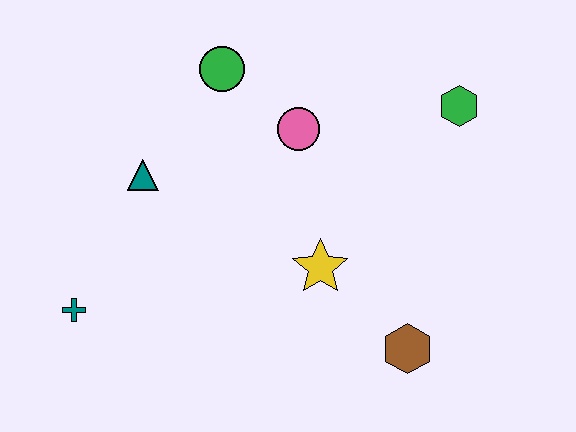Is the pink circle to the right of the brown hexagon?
No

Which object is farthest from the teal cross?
The green hexagon is farthest from the teal cross.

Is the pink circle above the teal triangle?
Yes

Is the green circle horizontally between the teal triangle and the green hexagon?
Yes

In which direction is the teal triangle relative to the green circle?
The teal triangle is below the green circle.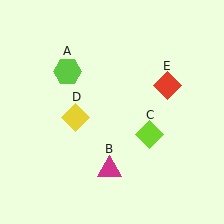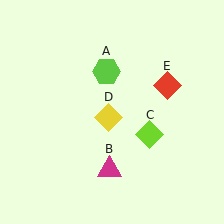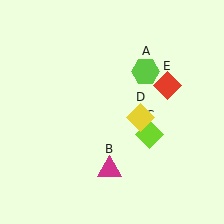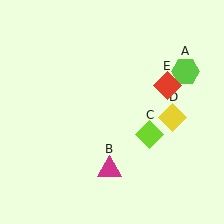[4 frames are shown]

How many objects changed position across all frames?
2 objects changed position: lime hexagon (object A), yellow diamond (object D).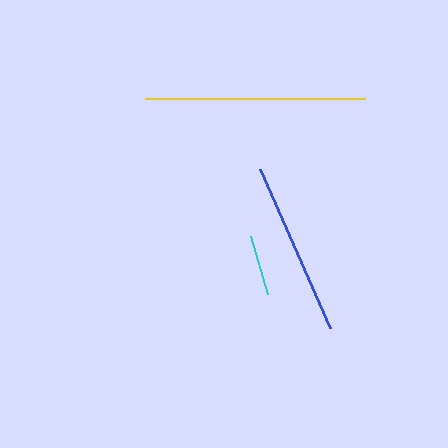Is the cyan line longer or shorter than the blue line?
The blue line is longer than the cyan line.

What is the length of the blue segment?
The blue segment is approximately 174 pixels long.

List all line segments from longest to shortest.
From longest to shortest: yellow, blue, cyan.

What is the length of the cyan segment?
The cyan segment is approximately 60 pixels long.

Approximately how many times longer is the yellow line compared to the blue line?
The yellow line is approximately 1.3 times the length of the blue line.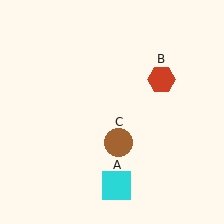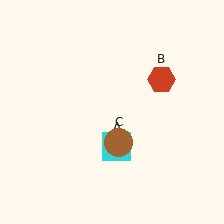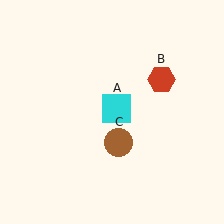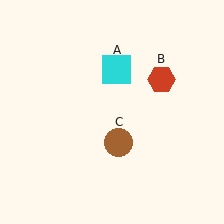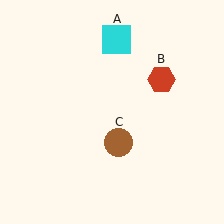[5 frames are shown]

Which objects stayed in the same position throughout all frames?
Red hexagon (object B) and brown circle (object C) remained stationary.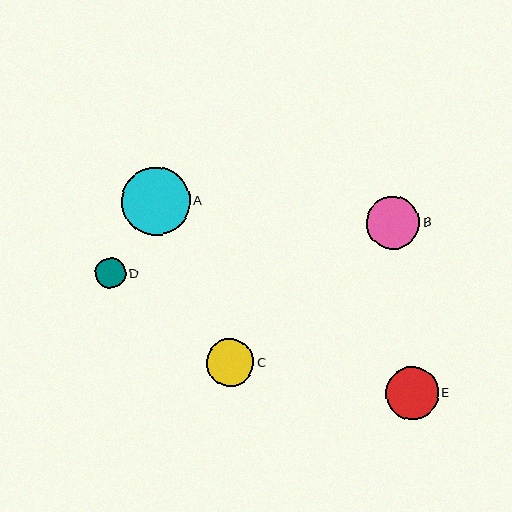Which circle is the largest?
Circle A is the largest with a size of approximately 69 pixels.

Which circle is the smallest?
Circle D is the smallest with a size of approximately 31 pixels.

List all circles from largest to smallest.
From largest to smallest: A, B, E, C, D.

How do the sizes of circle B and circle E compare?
Circle B and circle E are approximately the same size.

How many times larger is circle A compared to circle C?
Circle A is approximately 1.4 times the size of circle C.